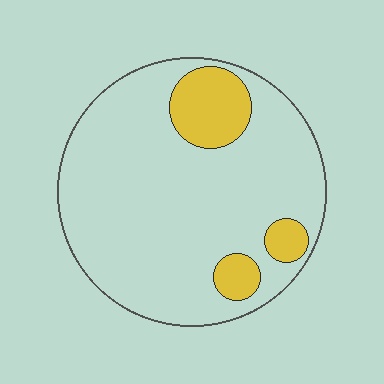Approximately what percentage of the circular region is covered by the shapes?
Approximately 15%.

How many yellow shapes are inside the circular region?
3.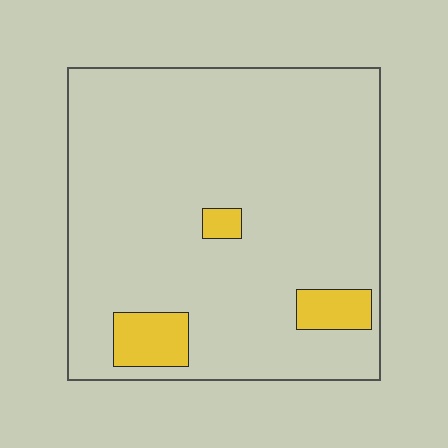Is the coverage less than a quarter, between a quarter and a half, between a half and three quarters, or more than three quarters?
Less than a quarter.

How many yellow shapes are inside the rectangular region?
3.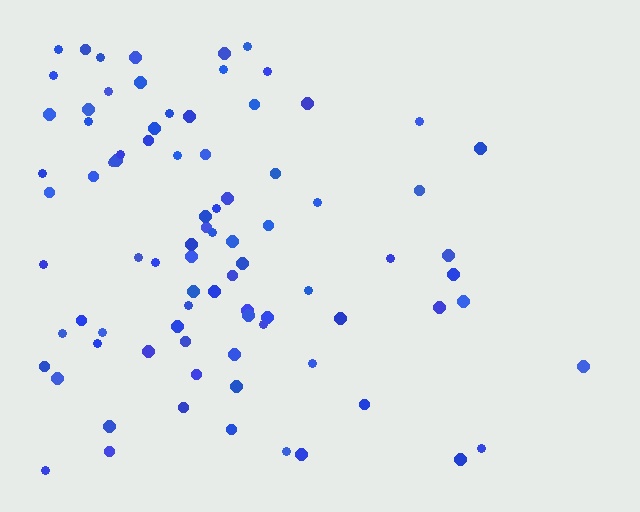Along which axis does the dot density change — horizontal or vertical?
Horizontal.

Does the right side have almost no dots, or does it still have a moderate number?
Still a moderate number, just noticeably fewer than the left.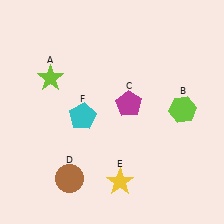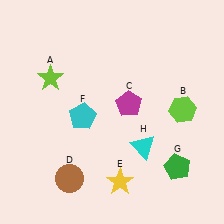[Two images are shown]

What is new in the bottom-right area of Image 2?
A cyan triangle (H) was added in the bottom-right area of Image 2.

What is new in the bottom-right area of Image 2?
A green pentagon (G) was added in the bottom-right area of Image 2.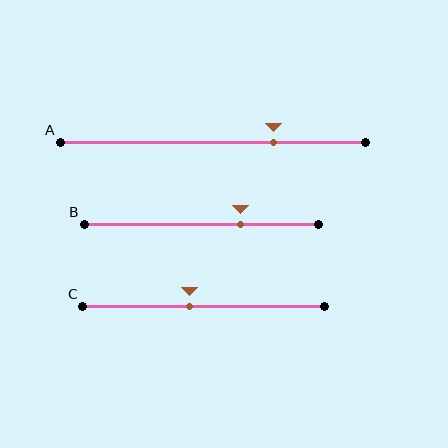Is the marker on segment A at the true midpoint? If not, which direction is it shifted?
No, the marker on segment A is shifted to the right by about 20% of the segment length.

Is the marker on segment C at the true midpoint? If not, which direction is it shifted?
No, the marker on segment C is shifted to the left by about 6% of the segment length.